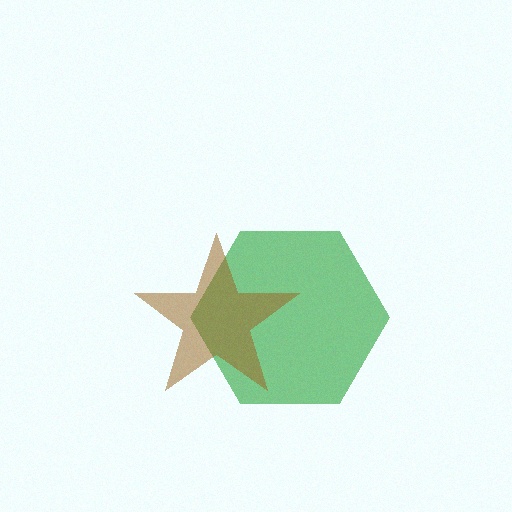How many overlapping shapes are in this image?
There are 2 overlapping shapes in the image.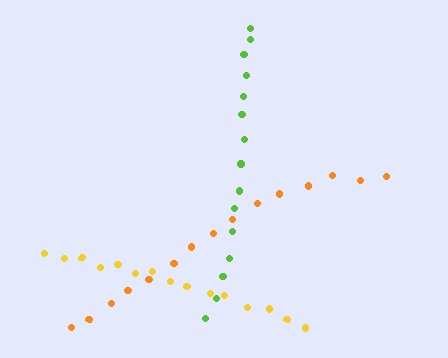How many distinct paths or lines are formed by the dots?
There are 3 distinct paths.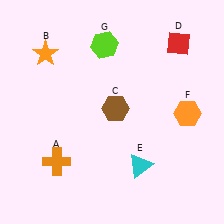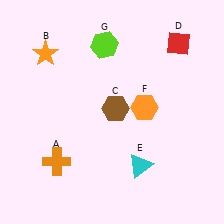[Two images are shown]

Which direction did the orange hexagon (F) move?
The orange hexagon (F) moved left.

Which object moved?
The orange hexagon (F) moved left.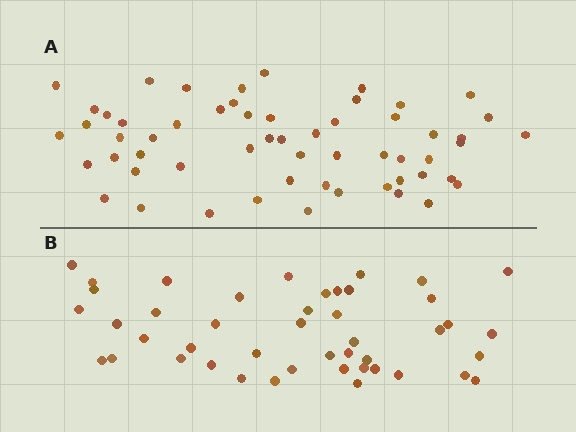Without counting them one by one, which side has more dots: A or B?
Region A (the top region) has more dots.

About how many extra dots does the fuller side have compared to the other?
Region A has roughly 12 or so more dots than region B.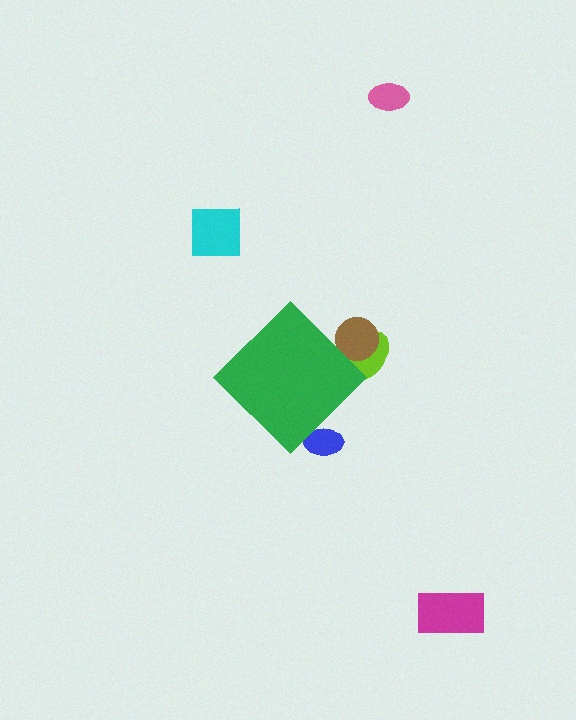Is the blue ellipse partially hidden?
Yes, the blue ellipse is partially hidden behind the green diamond.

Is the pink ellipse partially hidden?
No, the pink ellipse is fully visible.